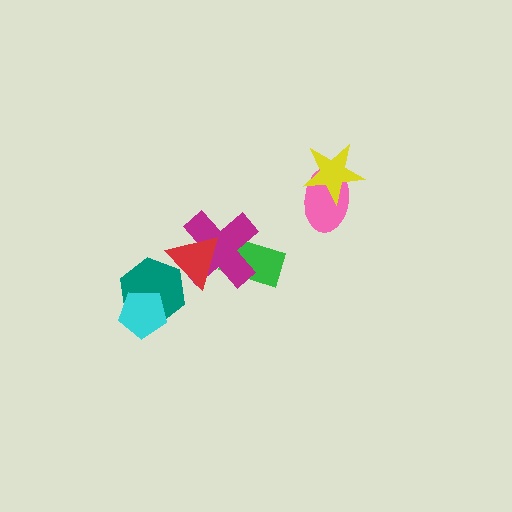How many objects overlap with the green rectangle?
1 object overlaps with the green rectangle.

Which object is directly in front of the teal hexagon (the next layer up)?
The cyan pentagon is directly in front of the teal hexagon.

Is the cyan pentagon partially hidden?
No, no other shape covers it.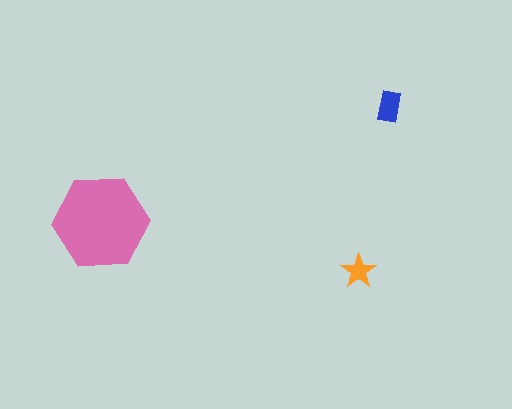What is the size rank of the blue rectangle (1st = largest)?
2nd.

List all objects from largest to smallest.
The pink hexagon, the blue rectangle, the orange star.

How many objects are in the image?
There are 3 objects in the image.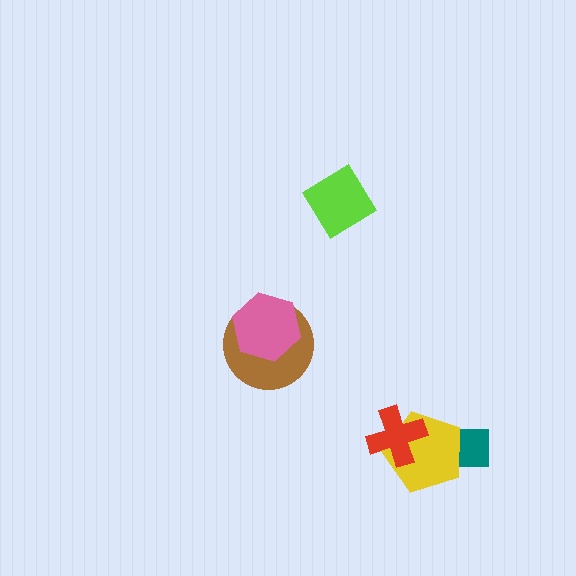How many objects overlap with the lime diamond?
0 objects overlap with the lime diamond.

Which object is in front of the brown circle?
The pink hexagon is in front of the brown circle.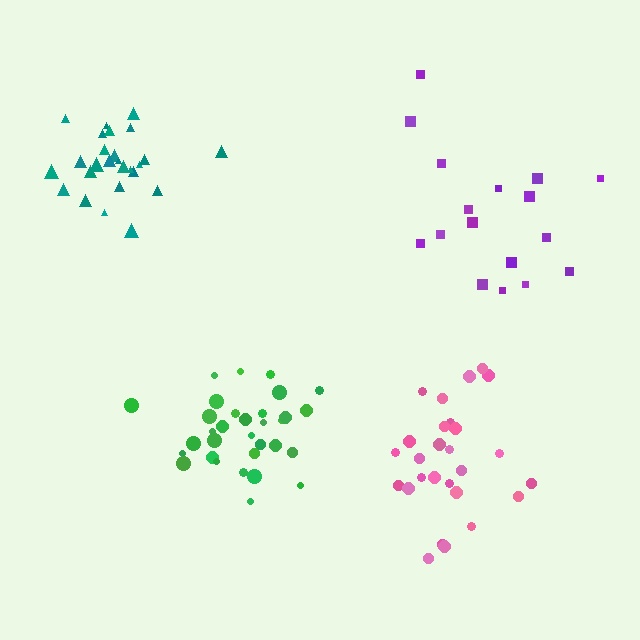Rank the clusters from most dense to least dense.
teal, green, pink, purple.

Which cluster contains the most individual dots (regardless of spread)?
Green (33).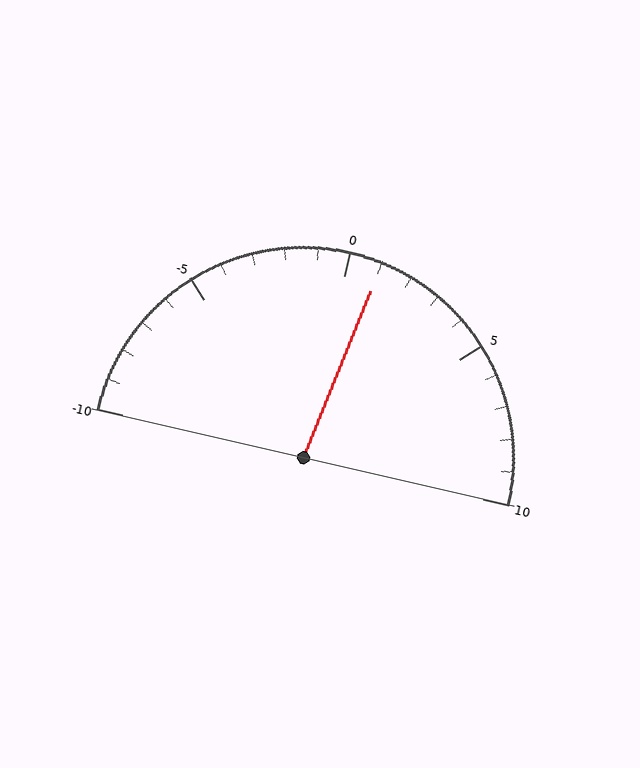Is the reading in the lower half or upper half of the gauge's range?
The reading is in the upper half of the range (-10 to 10).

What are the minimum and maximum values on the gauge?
The gauge ranges from -10 to 10.